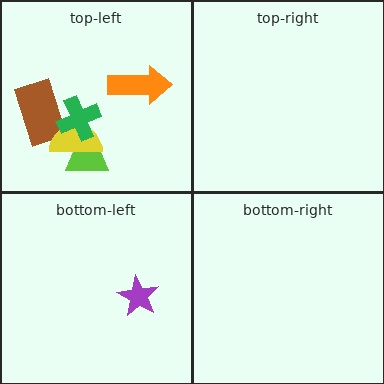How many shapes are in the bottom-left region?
1.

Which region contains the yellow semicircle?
The top-left region.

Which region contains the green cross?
The top-left region.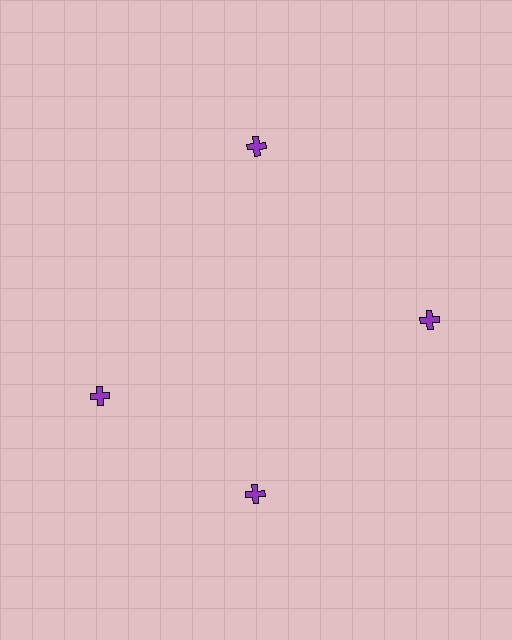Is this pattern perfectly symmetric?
No. The 4 purple crosses are arranged in a ring, but one element near the 9 o'clock position is rotated out of alignment along the ring, breaking the 4-fold rotational symmetry.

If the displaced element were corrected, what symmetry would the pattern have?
It would have 4-fold rotational symmetry — the pattern would map onto itself every 90 degrees.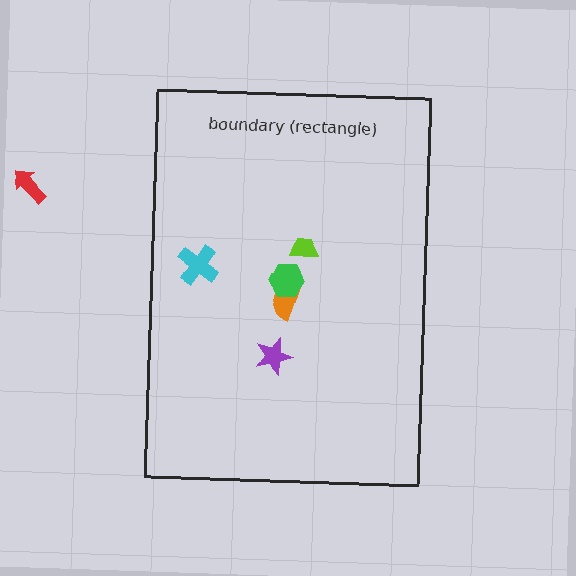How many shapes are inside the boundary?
5 inside, 1 outside.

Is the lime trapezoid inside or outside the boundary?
Inside.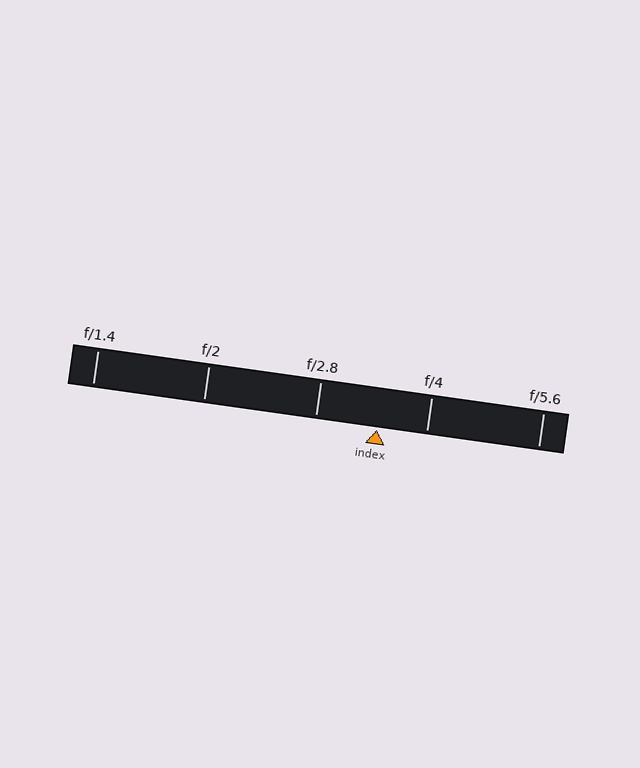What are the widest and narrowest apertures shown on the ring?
The widest aperture shown is f/1.4 and the narrowest is f/5.6.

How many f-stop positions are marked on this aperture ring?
There are 5 f-stop positions marked.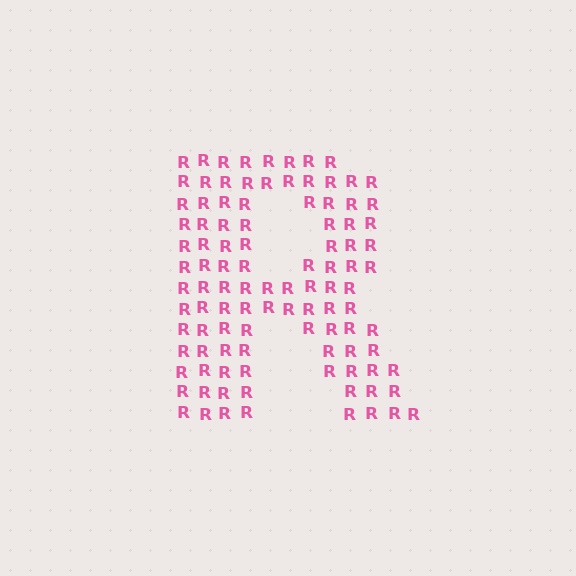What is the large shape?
The large shape is the letter R.